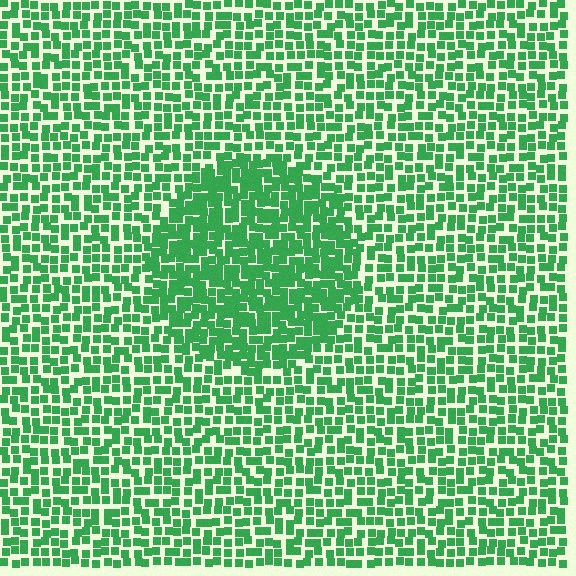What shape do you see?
I see a circle.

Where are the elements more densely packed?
The elements are more densely packed inside the circle boundary.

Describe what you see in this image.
The image contains small green elements arranged at two different densities. A circle-shaped region is visible where the elements are more densely packed than the surrounding area.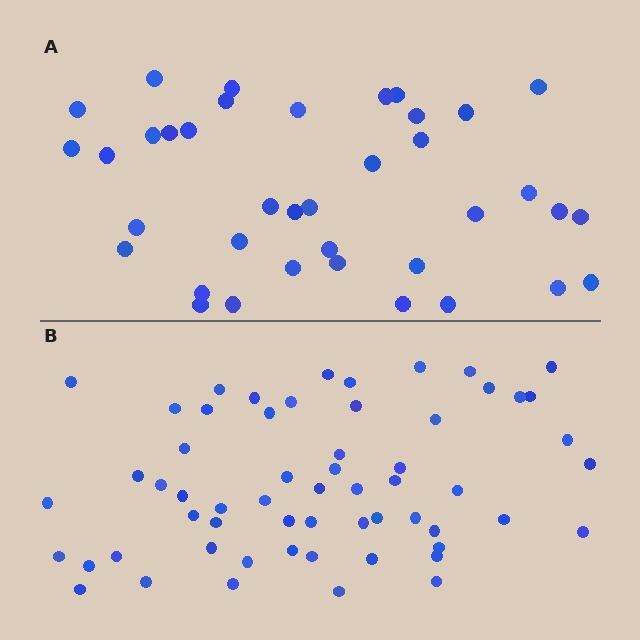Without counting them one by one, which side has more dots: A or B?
Region B (the bottom region) has more dots.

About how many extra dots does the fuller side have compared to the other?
Region B has approximately 20 more dots than region A.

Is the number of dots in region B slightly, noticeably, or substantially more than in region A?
Region B has substantially more. The ratio is roughly 1.6 to 1.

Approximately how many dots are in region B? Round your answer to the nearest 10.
About 60 dots. (The exact count is 59, which rounds to 60.)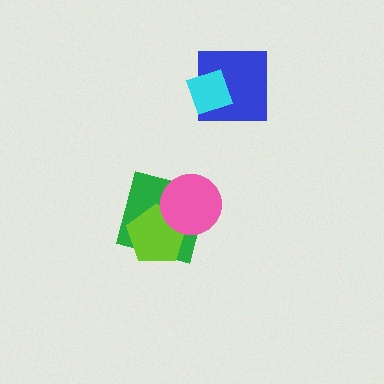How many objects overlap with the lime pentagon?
2 objects overlap with the lime pentagon.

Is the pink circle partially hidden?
No, no other shape covers it.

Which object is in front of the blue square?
The cyan diamond is in front of the blue square.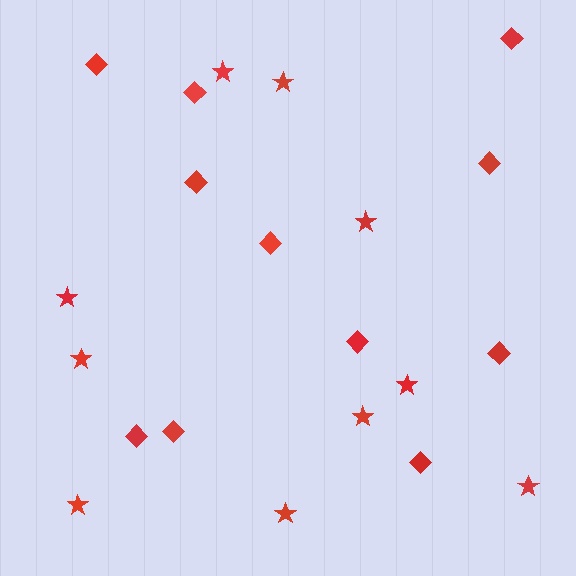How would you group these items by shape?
There are 2 groups: one group of stars (10) and one group of diamonds (11).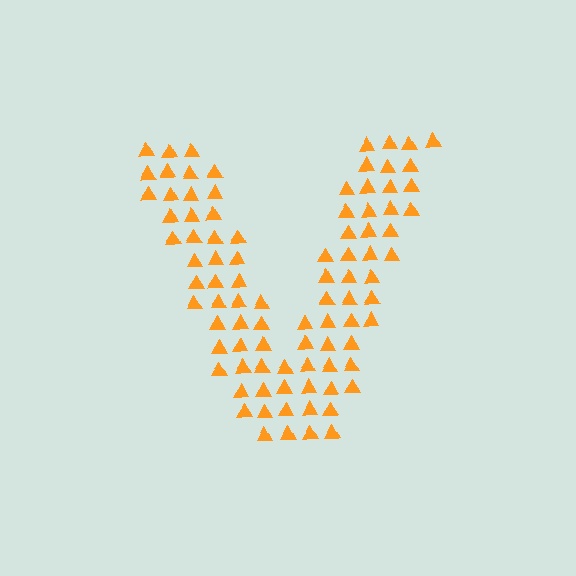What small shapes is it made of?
It is made of small triangles.